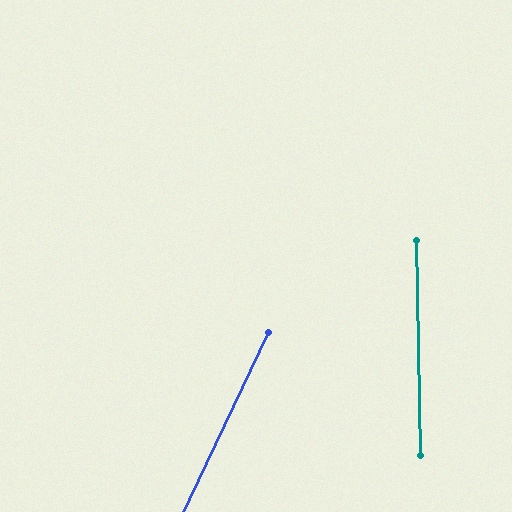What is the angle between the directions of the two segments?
Approximately 26 degrees.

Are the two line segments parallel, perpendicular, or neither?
Neither parallel nor perpendicular — they differ by about 26°.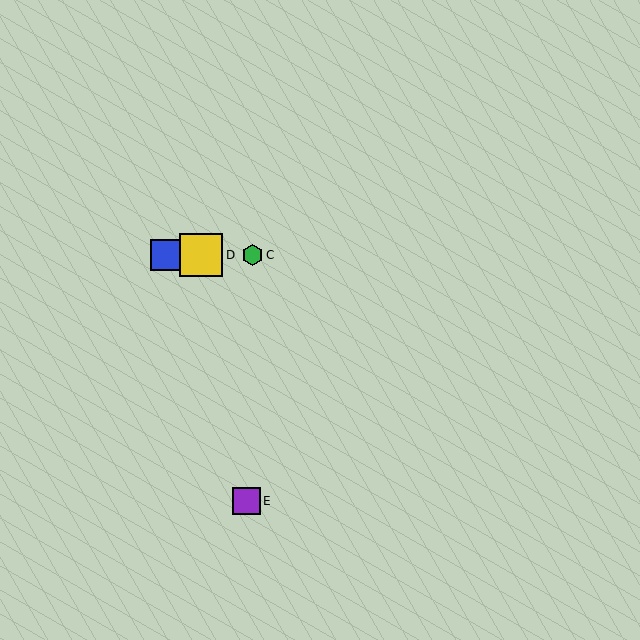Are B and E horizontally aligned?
No, B is at y≈255 and E is at y≈501.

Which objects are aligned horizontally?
Objects A, B, C, D are aligned horizontally.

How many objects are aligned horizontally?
4 objects (A, B, C, D) are aligned horizontally.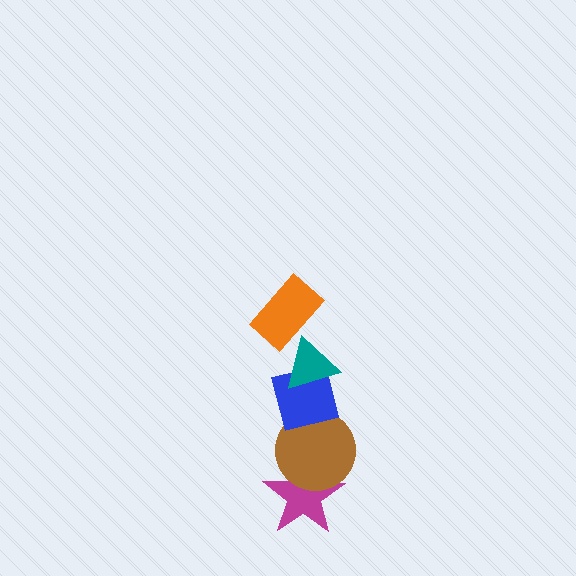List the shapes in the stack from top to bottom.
From top to bottom: the orange rectangle, the teal triangle, the blue square, the brown circle, the magenta star.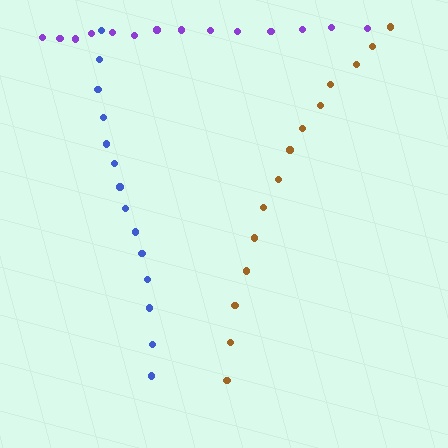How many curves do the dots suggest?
There are 3 distinct paths.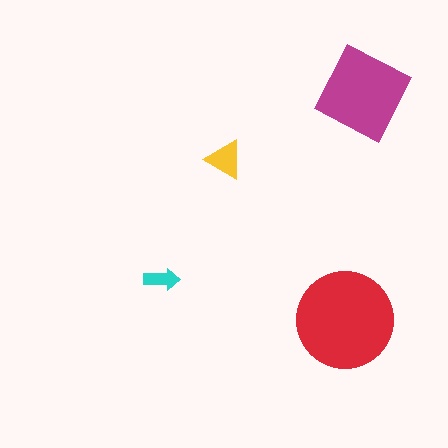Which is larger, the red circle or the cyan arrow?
The red circle.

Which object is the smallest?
The cyan arrow.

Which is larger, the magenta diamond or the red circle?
The red circle.